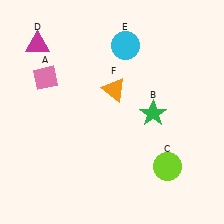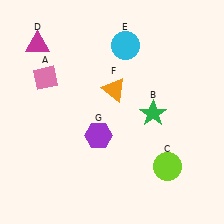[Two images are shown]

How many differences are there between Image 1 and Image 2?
There is 1 difference between the two images.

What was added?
A purple hexagon (G) was added in Image 2.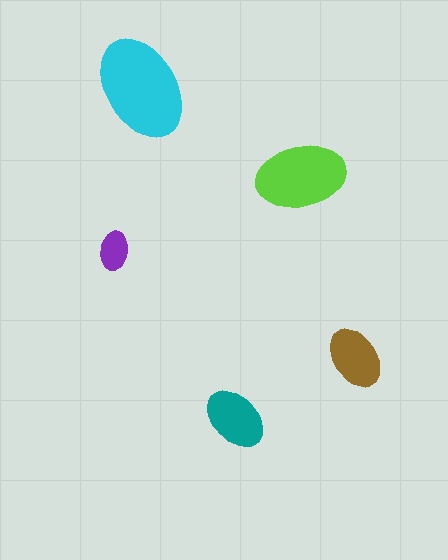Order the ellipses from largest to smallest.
the cyan one, the lime one, the teal one, the brown one, the purple one.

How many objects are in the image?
There are 5 objects in the image.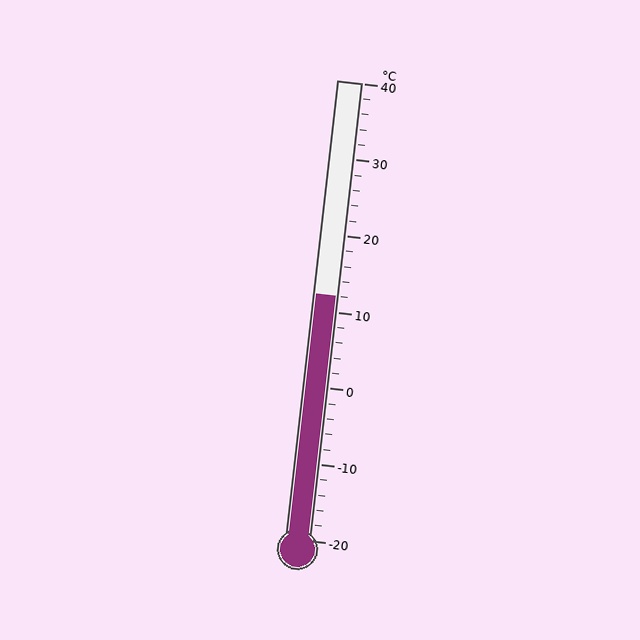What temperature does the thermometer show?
The thermometer shows approximately 12°C.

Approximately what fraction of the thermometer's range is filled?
The thermometer is filled to approximately 55% of its range.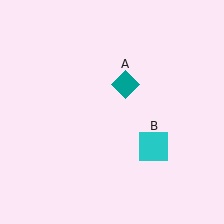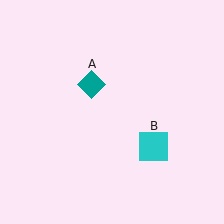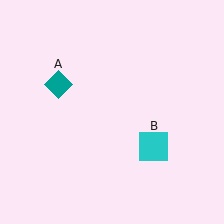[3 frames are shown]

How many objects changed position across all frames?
1 object changed position: teal diamond (object A).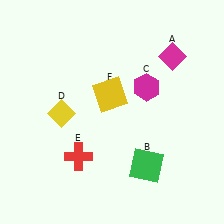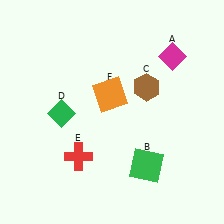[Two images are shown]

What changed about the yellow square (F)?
In Image 1, F is yellow. In Image 2, it changed to orange.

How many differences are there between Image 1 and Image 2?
There are 3 differences between the two images.